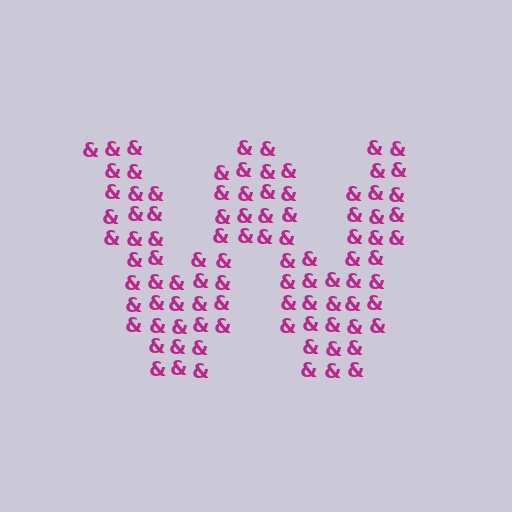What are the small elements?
The small elements are ampersands.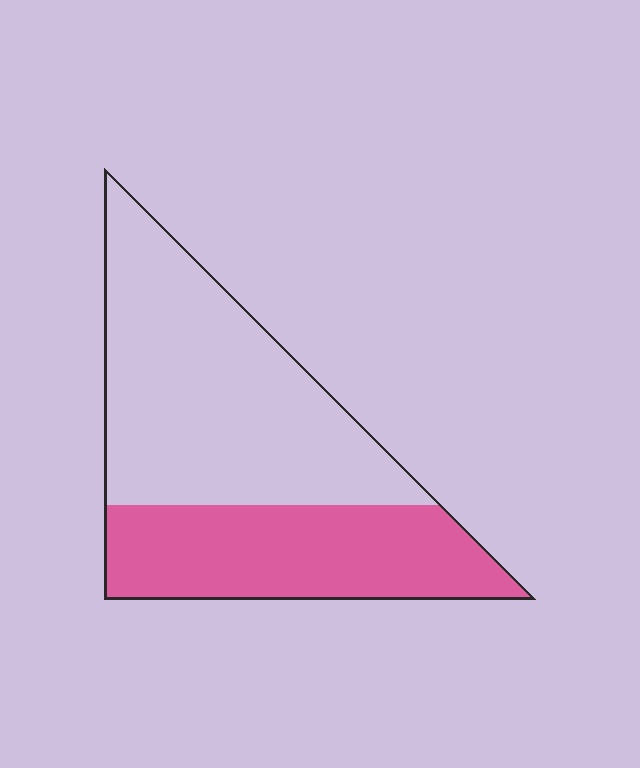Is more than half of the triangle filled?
No.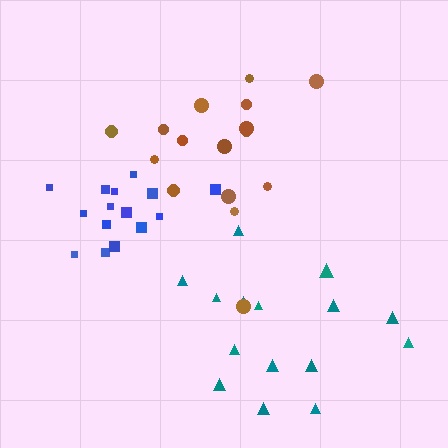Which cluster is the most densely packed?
Blue.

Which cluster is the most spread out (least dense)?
Teal.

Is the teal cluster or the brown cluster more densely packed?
Brown.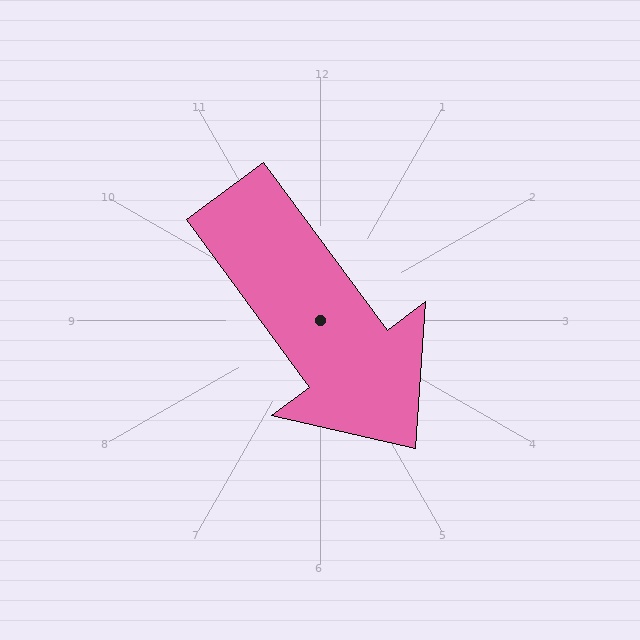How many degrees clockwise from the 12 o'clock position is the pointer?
Approximately 144 degrees.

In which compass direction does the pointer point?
Southeast.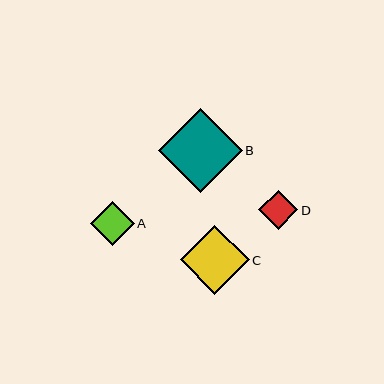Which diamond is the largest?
Diamond B is the largest with a size of approximately 84 pixels.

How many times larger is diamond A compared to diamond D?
Diamond A is approximately 1.1 times the size of diamond D.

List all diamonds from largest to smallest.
From largest to smallest: B, C, A, D.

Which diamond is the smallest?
Diamond D is the smallest with a size of approximately 39 pixels.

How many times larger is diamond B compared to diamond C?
Diamond B is approximately 1.2 times the size of diamond C.